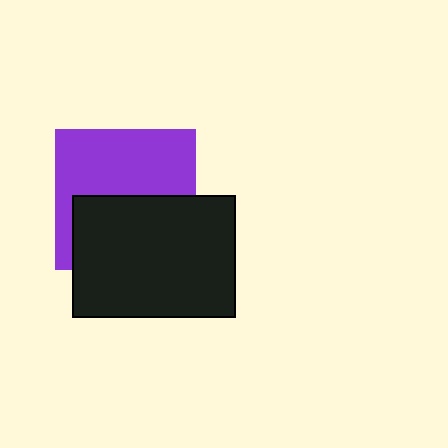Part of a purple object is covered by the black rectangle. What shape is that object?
It is a square.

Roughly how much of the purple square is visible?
About half of it is visible (roughly 53%).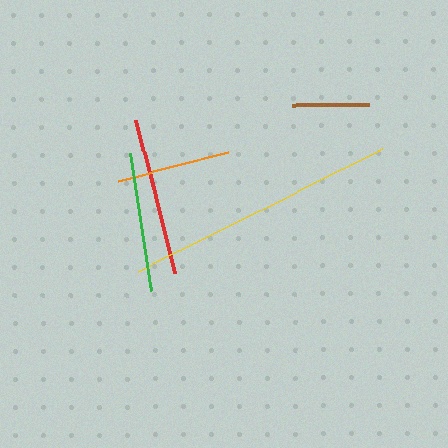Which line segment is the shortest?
The brown line is the shortest at approximately 77 pixels.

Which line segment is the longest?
The yellow line is the longest at approximately 273 pixels.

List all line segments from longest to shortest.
From longest to shortest: yellow, red, green, orange, brown.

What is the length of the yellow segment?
The yellow segment is approximately 273 pixels long.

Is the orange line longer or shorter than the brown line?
The orange line is longer than the brown line.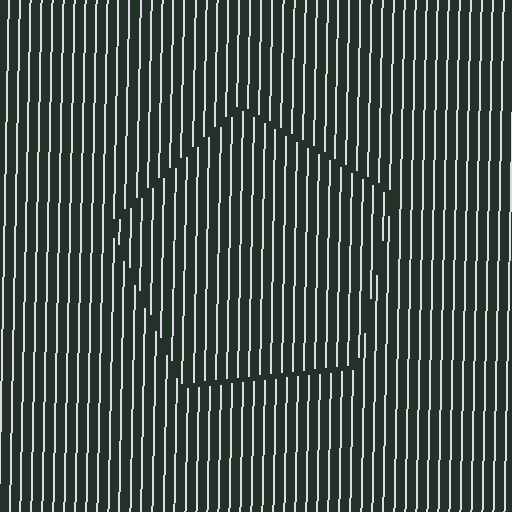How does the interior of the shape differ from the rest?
The interior of the shape contains the same grating, shifted by half a period — the contour is defined by the phase discontinuity where line-ends from the inner and outer gratings abut.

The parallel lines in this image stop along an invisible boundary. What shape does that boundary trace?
An illusory pentagon. The interior of the shape contains the same grating, shifted by half a period — the contour is defined by the phase discontinuity where line-ends from the inner and outer gratings abut.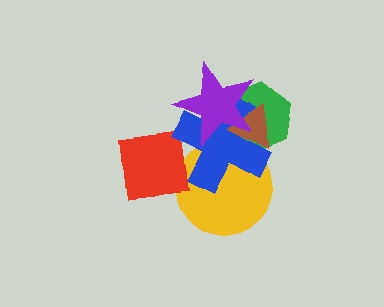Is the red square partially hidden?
Yes, it is partially covered by another shape.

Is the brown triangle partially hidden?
Yes, it is partially covered by another shape.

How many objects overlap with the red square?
2 objects overlap with the red square.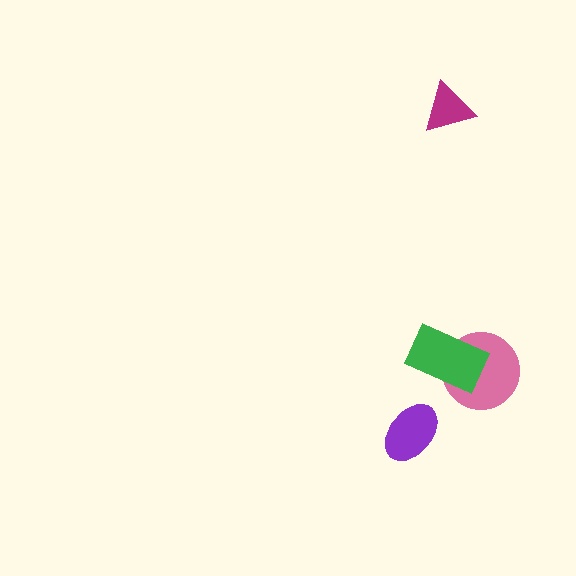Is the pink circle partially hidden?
Yes, it is partially covered by another shape.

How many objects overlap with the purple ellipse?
0 objects overlap with the purple ellipse.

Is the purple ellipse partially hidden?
No, no other shape covers it.